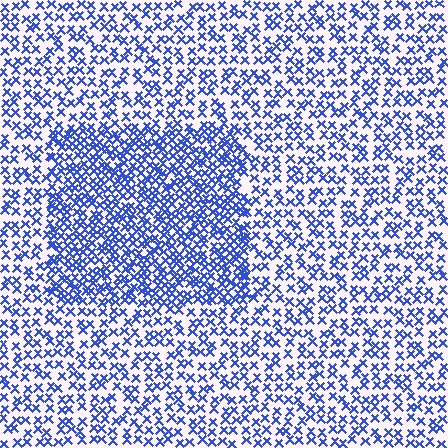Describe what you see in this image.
The image contains small blue elements arranged at two different densities. A rectangle-shaped region is visible where the elements are more densely packed than the surrounding area.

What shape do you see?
I see a rectangle.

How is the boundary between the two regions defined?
The boundary is defined by a change in element density (approximately 1.8x ratio). All elements are the same color, size, and shape.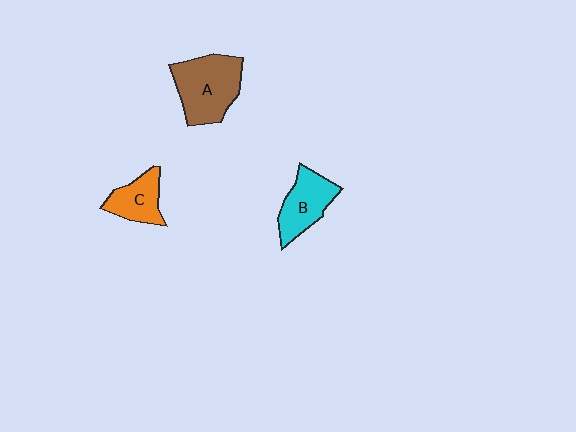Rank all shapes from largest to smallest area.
From largest to smallest: A (brown), B (cyan), C (orange).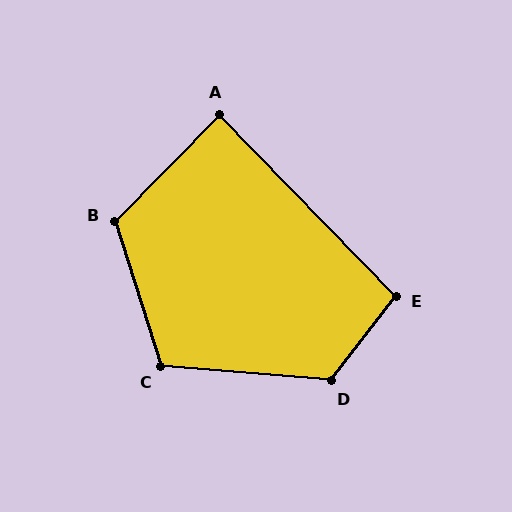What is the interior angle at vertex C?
Approximately 113 degrees (obtuse).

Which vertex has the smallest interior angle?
A, at approximately 89 degrees.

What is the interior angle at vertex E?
Approximately 98 degrees (obtuse).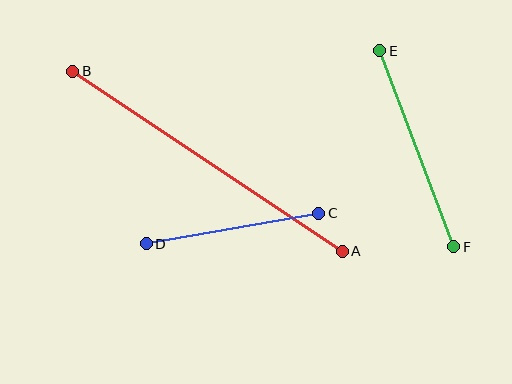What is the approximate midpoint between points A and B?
The midpoint is at approximately (207, 161) pixels.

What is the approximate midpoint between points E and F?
The midpoint is at approximately (417, 149) pixels.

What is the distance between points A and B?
The distance is approximately 324 pixels.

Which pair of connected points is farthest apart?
Points A and B are farthest apart.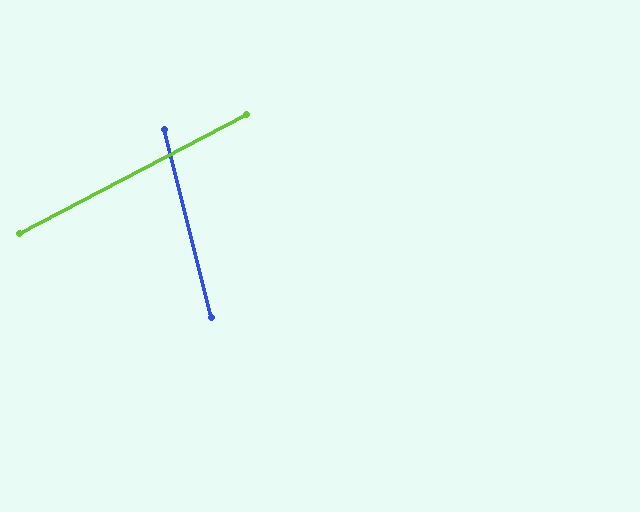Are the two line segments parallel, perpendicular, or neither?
Neither parallel nor perpendicular — they differ by about 76°.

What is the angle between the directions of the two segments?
Approximately 76 degrees.